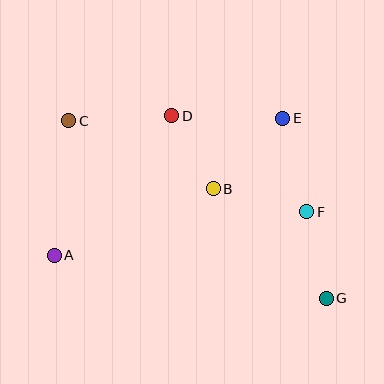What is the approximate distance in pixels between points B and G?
The distance between B and G is approximately 158 pixels.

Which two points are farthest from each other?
Points C and G are farthest from each other.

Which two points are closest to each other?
Points B and D are closest to each other.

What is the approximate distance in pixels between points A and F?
The distance between A and F is approximately 256 pixels.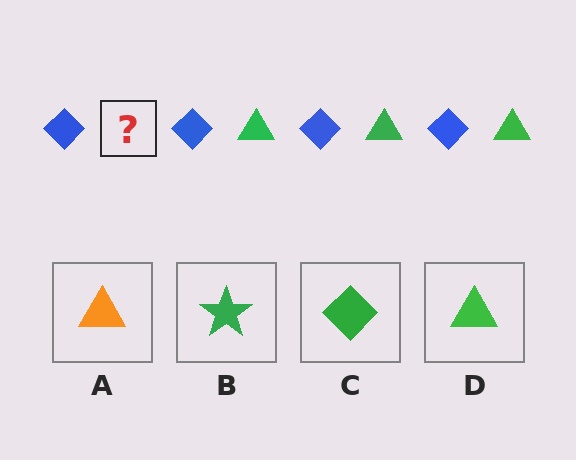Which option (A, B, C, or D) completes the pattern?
D.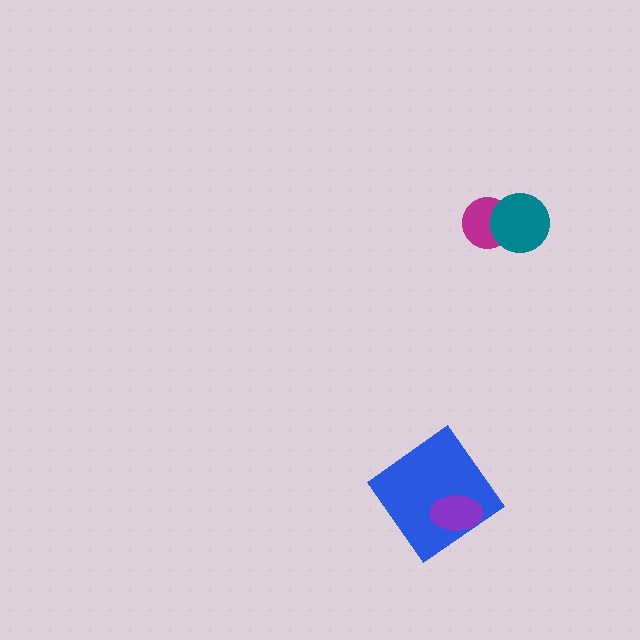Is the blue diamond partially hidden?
Yes, it is partially covered by another shape.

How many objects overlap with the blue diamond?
1 object overlaps with the blue diamond.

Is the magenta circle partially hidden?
Yes, it is partially covered by another shape.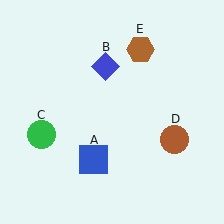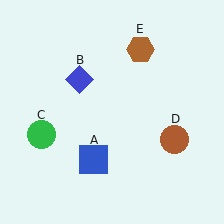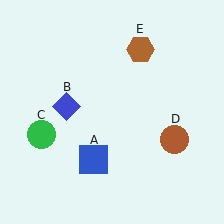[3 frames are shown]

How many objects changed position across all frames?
1 object changed position: blue diamond (object B).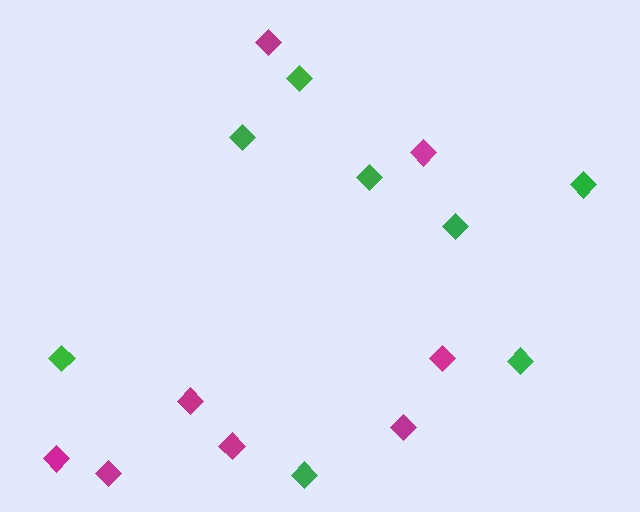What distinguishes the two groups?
There are 2 groups: one group of magenta diamonds (8) and one group of green diamonds (8).